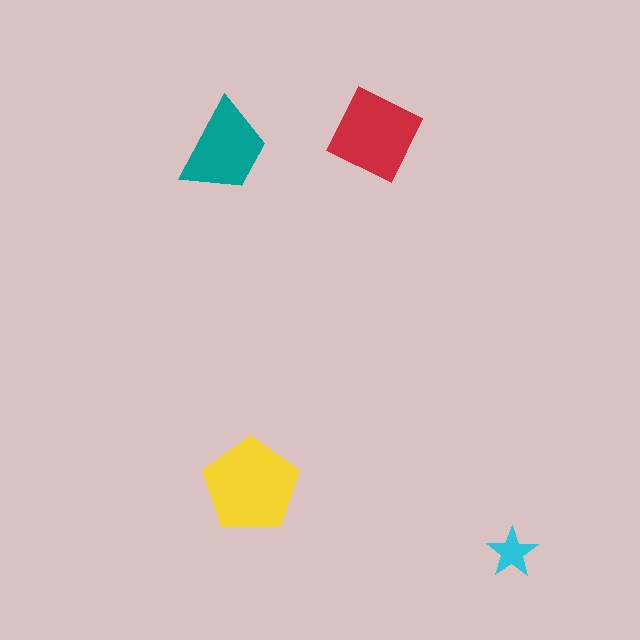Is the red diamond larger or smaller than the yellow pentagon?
Smaller.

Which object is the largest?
The yellow pentagon.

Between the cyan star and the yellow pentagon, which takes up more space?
The yellow pentagon.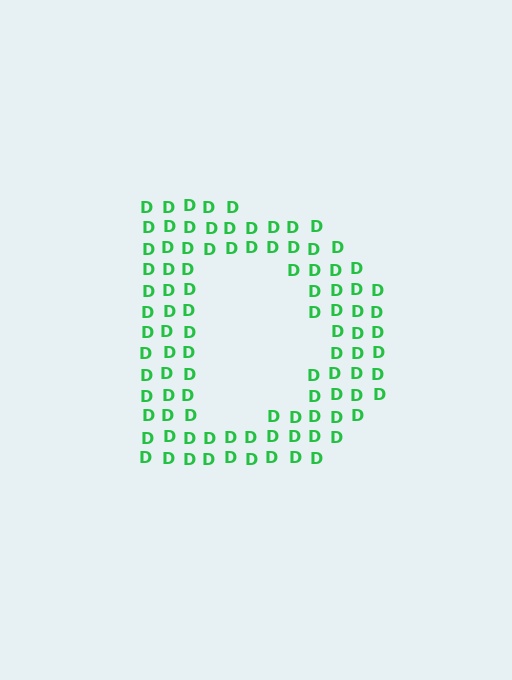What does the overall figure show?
The overall figure shows the letter D.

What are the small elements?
The small elements are letter D's.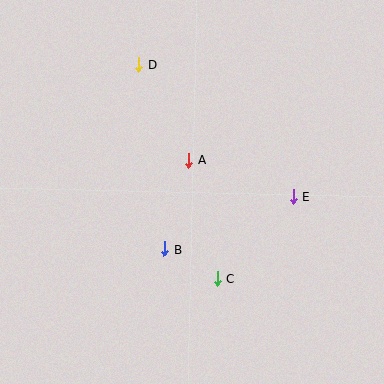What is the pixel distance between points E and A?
The distance between E and A is 111 pixels.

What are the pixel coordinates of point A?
Point A is at (188, 160).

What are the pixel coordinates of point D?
Point D is at (139, 65).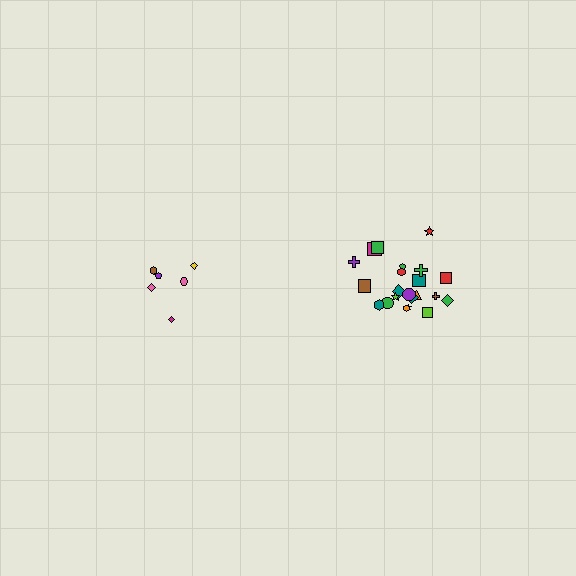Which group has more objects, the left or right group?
The right group.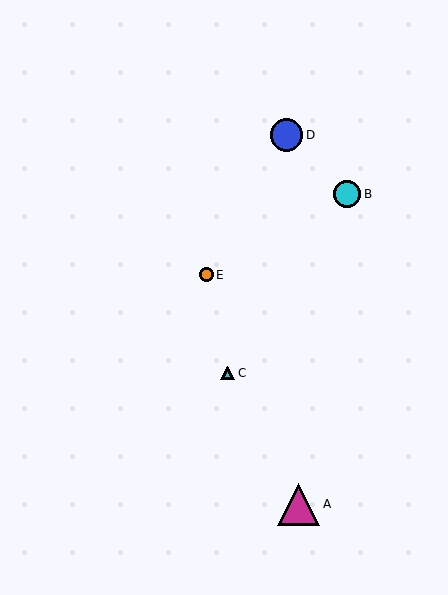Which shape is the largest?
The magenta triangle (labeled A) is the largest.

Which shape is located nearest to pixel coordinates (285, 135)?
The blue circle (labeled D) at (287, 135) is nearest to that location.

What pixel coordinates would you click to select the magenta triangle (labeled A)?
Click at (298, 504) to select the magenta triangle A.